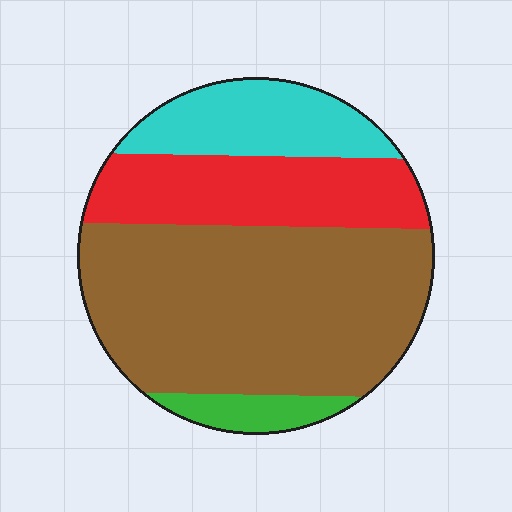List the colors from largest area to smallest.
From largest to smallest: brown, red, cyan, green.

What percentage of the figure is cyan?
Cyan covers 16% of the figure.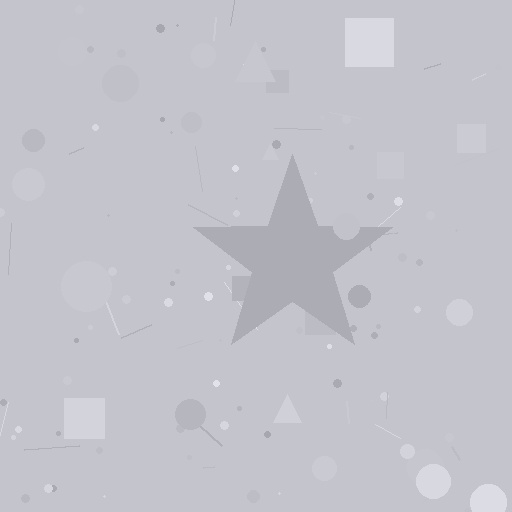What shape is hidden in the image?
A star is hidden in the image.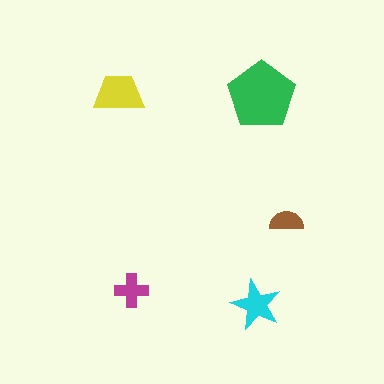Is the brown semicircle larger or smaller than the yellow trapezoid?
Smaller.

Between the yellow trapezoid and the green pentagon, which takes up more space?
The green pentagon.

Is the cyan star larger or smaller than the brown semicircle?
Larger.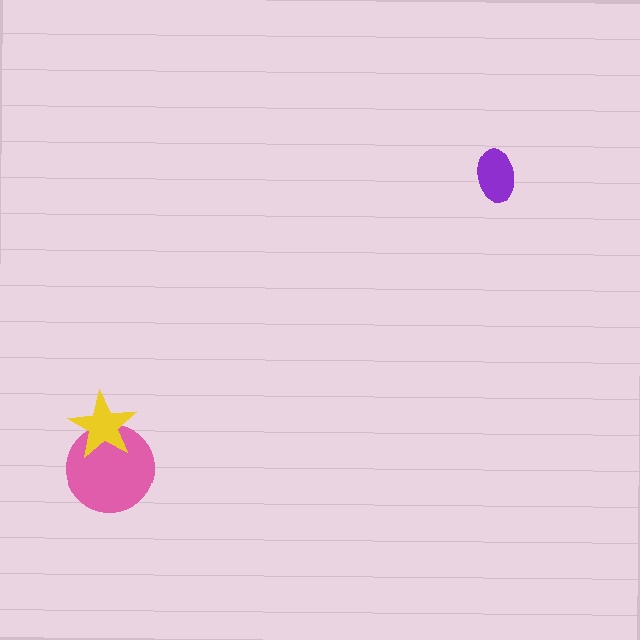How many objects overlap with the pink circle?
1 object overlaps with the pink circle.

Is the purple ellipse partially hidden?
No, no other shape covers it.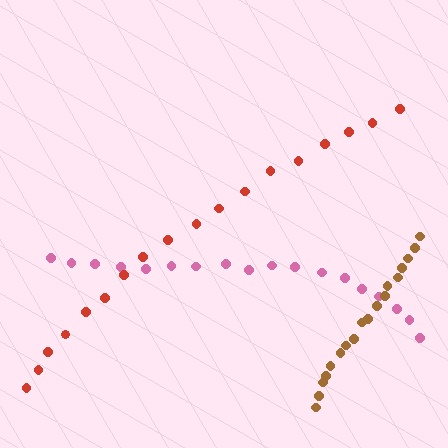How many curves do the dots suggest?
There are 3 distinct paths.